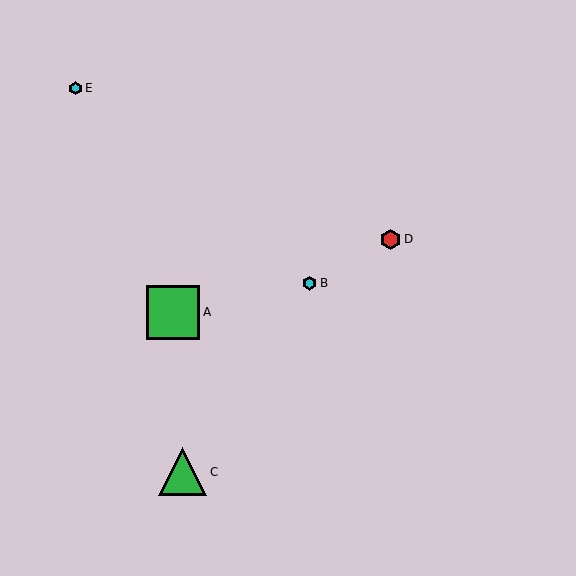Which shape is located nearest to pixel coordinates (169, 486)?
The green triangle (labeled C) at (183, 472) is nearest to that location.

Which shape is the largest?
The green square (labeled A) is the largest.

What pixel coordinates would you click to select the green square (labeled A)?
Click at (173, 312) to select the green square A.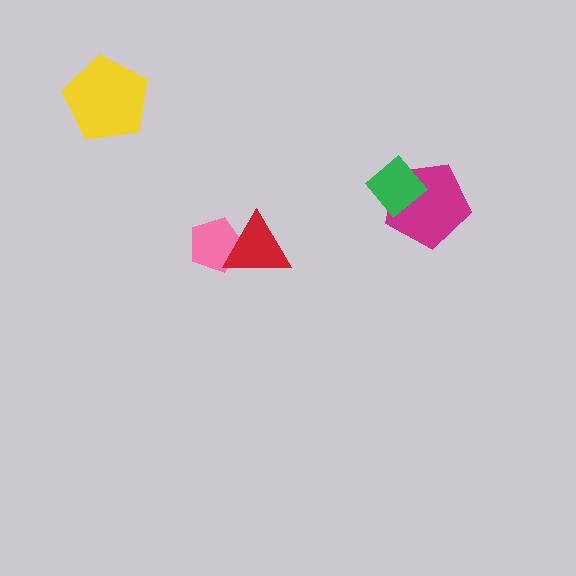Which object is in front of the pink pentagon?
The red triangle is in front of the pink pentagon.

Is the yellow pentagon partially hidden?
No, no other shape covers it.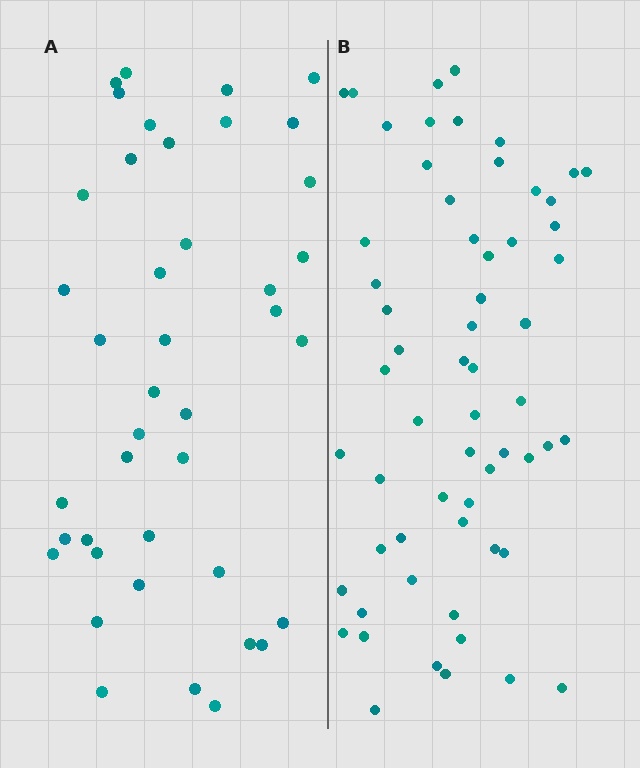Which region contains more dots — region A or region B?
Region B (the right region) has more dots.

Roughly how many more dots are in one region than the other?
Region B has approximately 20 more dots than region A.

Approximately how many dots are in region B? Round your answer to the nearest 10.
About 60 dots.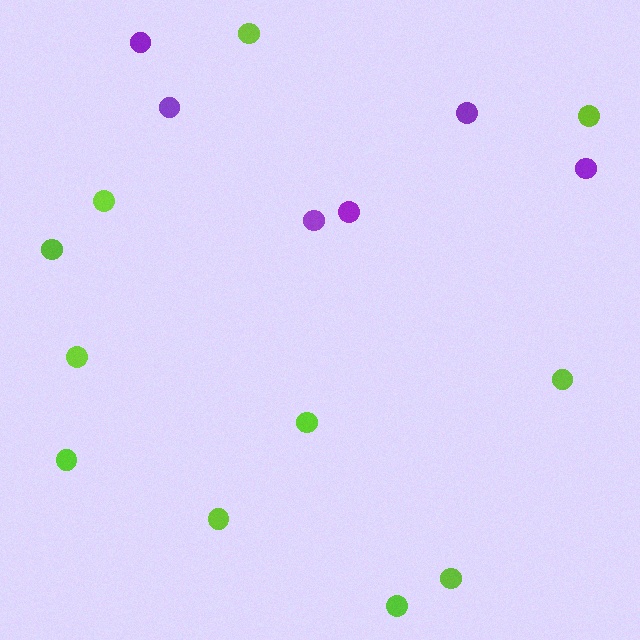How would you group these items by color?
There are 2 groups: one group of purple circles (6) and one group of lime circles (11).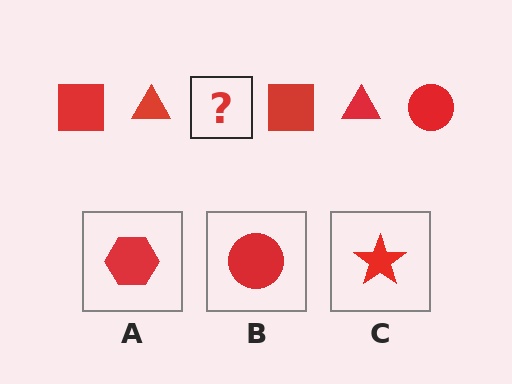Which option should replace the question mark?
Option B.